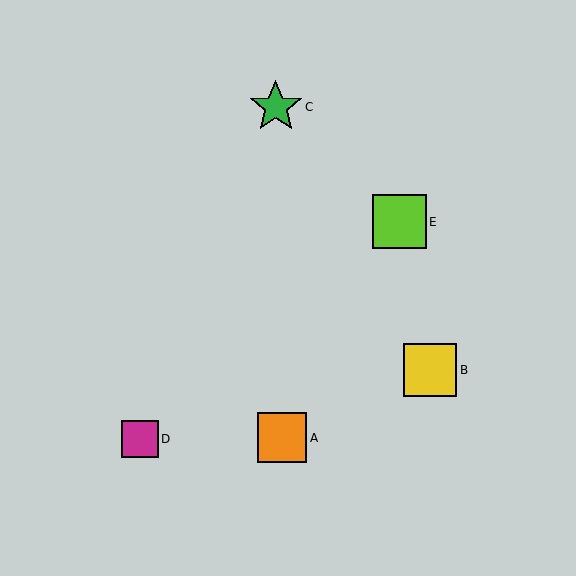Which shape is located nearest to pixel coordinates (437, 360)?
The yellow square (labeled B) at (430, 370) is nearest to that location.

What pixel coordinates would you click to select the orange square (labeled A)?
Click at (282, 438) to select the orange square A.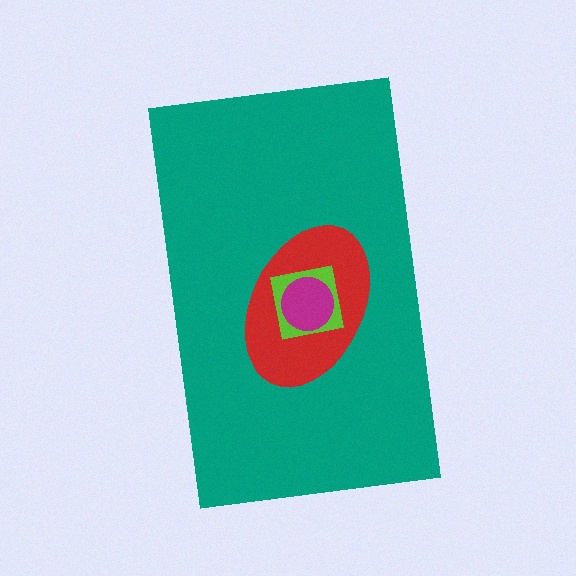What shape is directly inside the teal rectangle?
The red ellipse.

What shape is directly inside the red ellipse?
The lime square.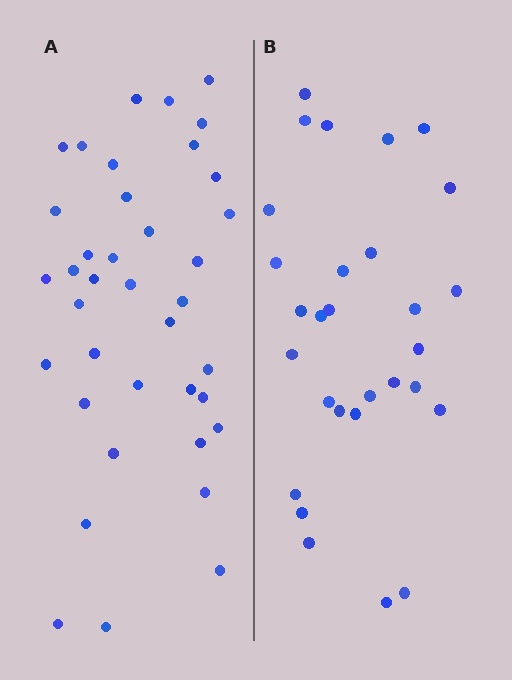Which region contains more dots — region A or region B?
Region A (the left region) has more dots.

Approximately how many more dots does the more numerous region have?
Region A has roughly 8 or so more dots than region B.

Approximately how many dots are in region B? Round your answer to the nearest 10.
About 30 dots. (The exact count is 29, which rounds to 30.)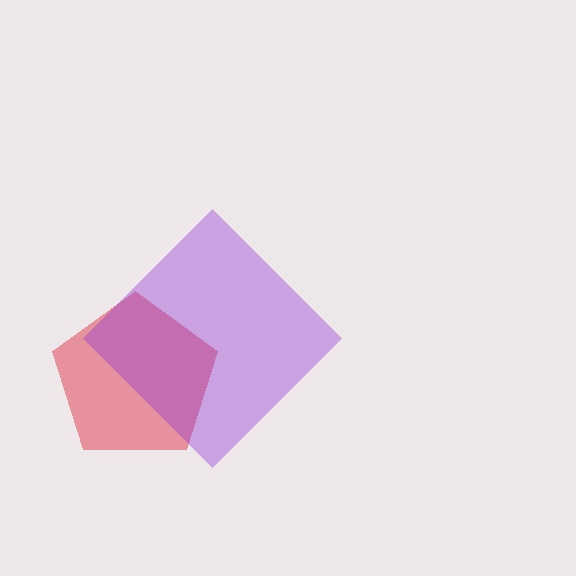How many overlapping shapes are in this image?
There are 2 overlapping shapes in the image.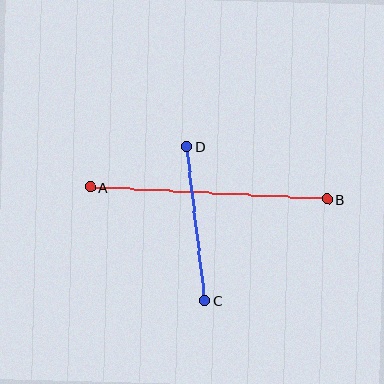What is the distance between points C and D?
The distance is approximately 155 pixels.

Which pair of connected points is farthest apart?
Points A and B are farthest apart.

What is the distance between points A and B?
The distance is approximately 237 pixels.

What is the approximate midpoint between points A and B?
The midpoint is at approximately (209, 193) pixels.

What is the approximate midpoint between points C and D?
The midpoint is at approximately (196, 224) pixels.